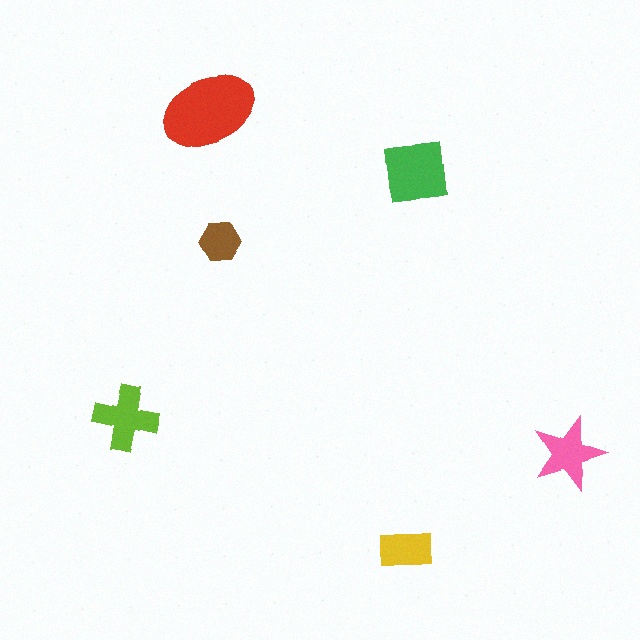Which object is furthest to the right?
The pink star is rightmost.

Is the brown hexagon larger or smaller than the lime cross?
Smaller.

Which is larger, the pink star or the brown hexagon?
The pink star.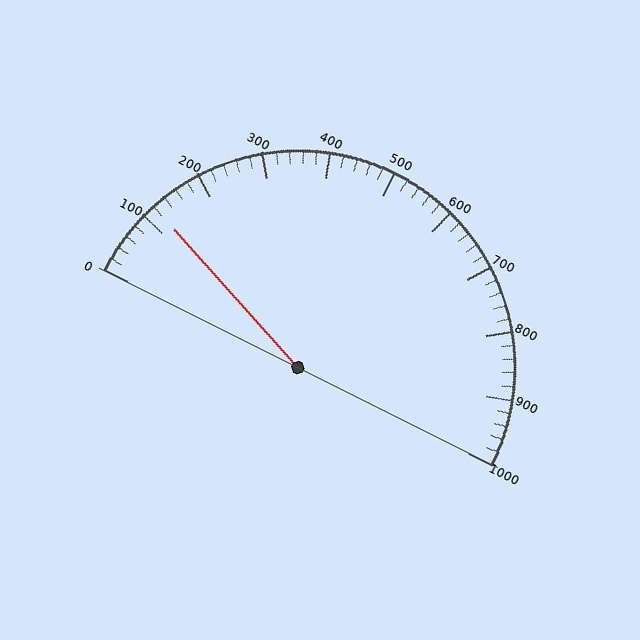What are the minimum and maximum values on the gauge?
The gauge ranges from 0 to 1000.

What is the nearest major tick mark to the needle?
The nearest major tick mark is 100.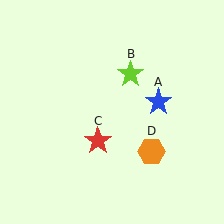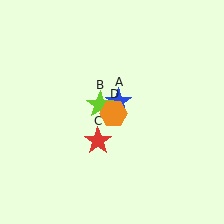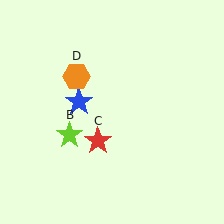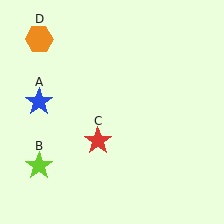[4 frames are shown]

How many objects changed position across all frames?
3 objects changed position: blue star (object A), lime star (object B), orange hexagon (object D).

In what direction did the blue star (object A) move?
The blue star (object A) moved left.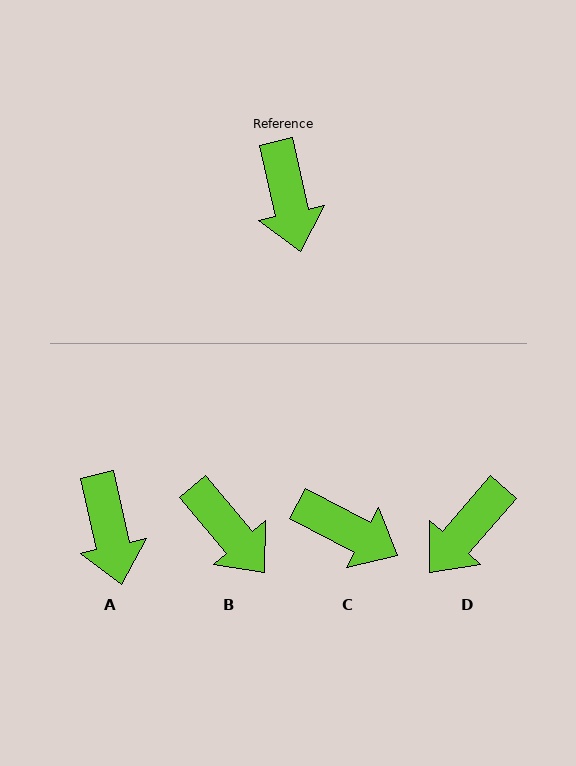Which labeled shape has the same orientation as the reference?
A.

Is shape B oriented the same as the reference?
No, it is off by about 28 degrees.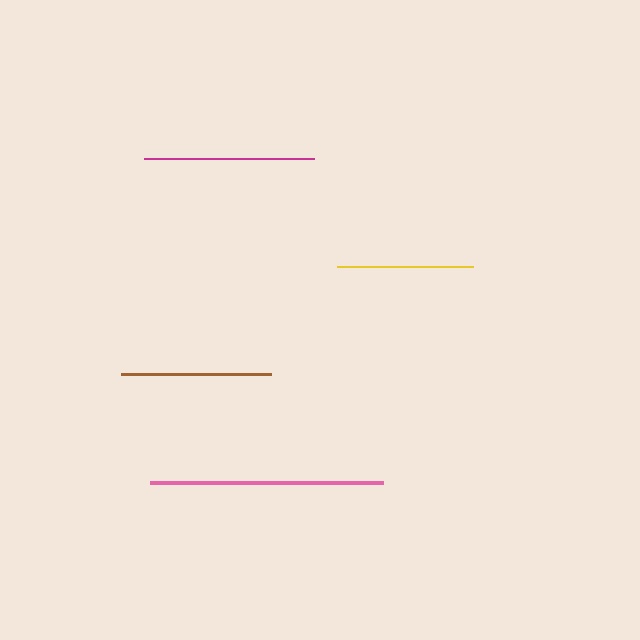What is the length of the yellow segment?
The yellow segment is approximately 136 pixels long.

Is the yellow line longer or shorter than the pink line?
The pink line is longer than the yellow line.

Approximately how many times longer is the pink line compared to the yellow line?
The pink line is approximately 1.7 times the length of the yellow line.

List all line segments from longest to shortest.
From longest to shortest: pink, magenta, brown, yellow.